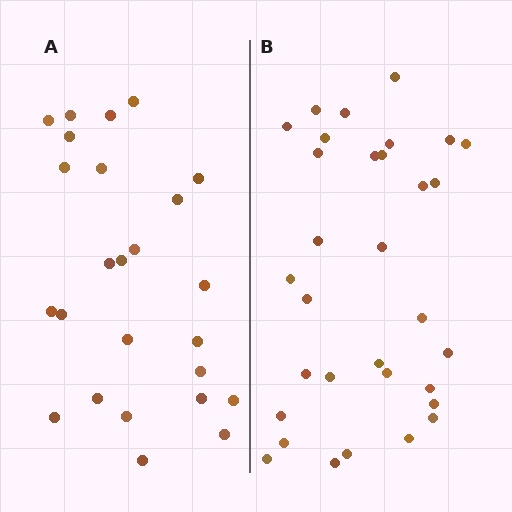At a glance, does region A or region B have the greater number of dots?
Region B (the right region) has more dots.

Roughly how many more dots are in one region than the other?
Region B has roughly 8 or so more dots than region A.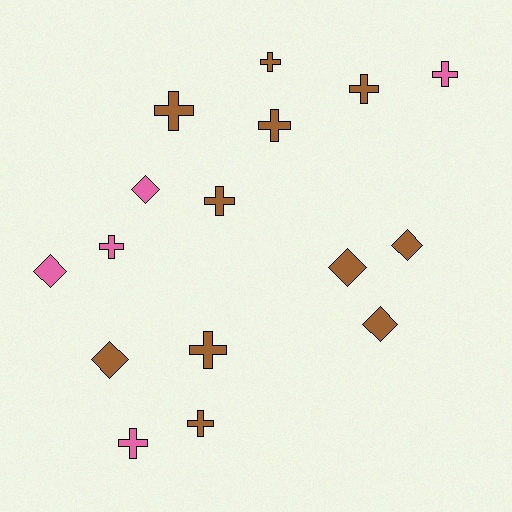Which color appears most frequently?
Brown, with 11 objects.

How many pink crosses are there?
There are 3 pink crosses.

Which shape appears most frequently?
Cross, with 10 objects.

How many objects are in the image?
There are 16 objects.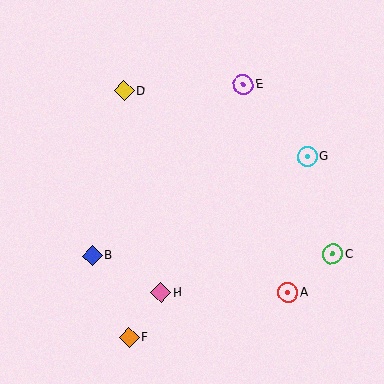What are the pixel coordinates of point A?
Point A is at (288, 293).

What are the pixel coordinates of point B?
Point B is at (92, 256).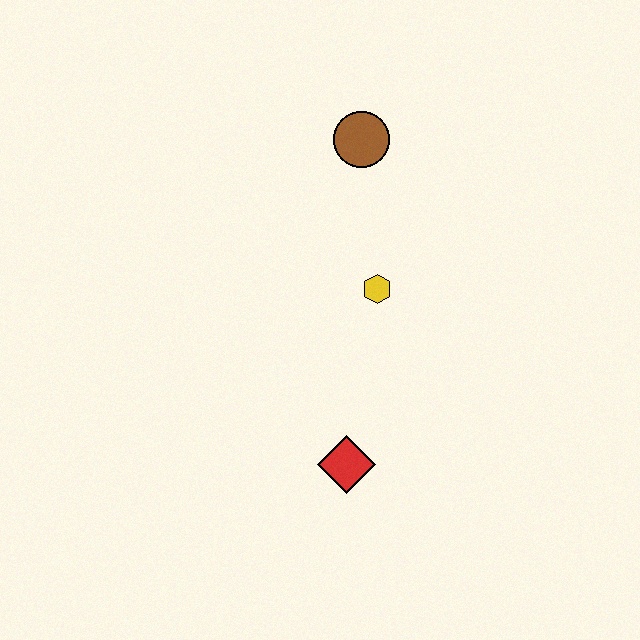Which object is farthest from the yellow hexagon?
The red diamond is farthest from the yellow hexagon.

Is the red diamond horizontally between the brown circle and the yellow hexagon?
No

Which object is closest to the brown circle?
The yellow hexagon is closest to the brown circle.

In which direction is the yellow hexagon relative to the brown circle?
The yellow hexagon is below the brown circle.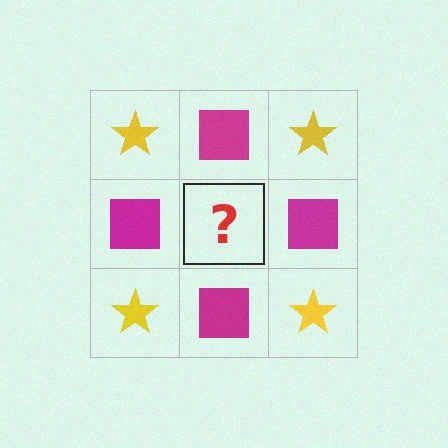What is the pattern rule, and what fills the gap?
The rule is that it alternates yellow star and magenta square in a checkerboard pattern. The gap should be filled with a yellow star.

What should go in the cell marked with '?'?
The missing cell should contain a yellow star.